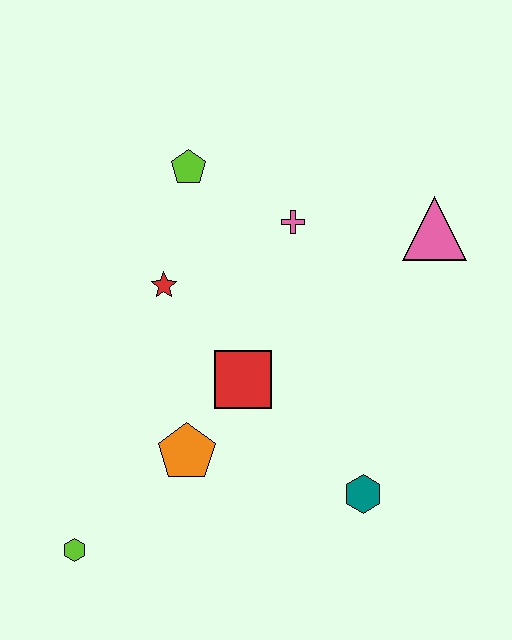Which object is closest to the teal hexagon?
The red square is closest to the teal hexagon.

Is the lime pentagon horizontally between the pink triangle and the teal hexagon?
No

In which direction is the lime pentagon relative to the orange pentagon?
The lime pentagon is above the orange pentagon.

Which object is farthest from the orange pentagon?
The pink triangle is farthest from the orange pentagon.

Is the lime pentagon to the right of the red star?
Yes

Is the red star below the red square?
No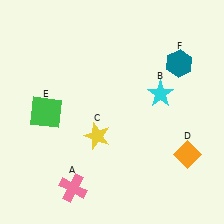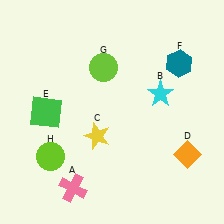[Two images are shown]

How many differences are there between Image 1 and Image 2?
There are 2 differences between the two images.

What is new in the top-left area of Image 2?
A lime circle (G) was added in the top-left area of Image 2.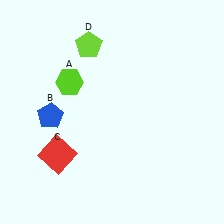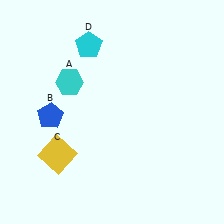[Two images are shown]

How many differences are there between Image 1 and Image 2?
There are 3 differences between the two images.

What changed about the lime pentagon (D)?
In Image 1, D is lime. In Image 2, it changed to cyan.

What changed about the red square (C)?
In Image 1, C is red. In Image 2, it changed to yellow.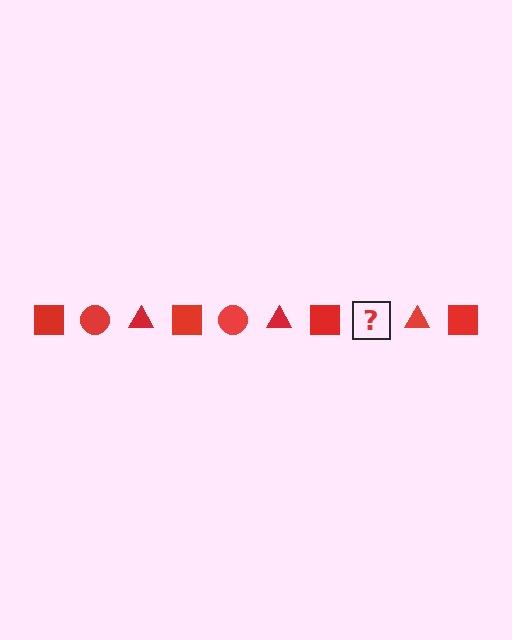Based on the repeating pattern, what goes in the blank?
The blank should be a red circle.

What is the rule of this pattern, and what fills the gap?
The rule is that the pattern cycles through square, circle, triangle shapes in red. The gap should be filled with a red circle.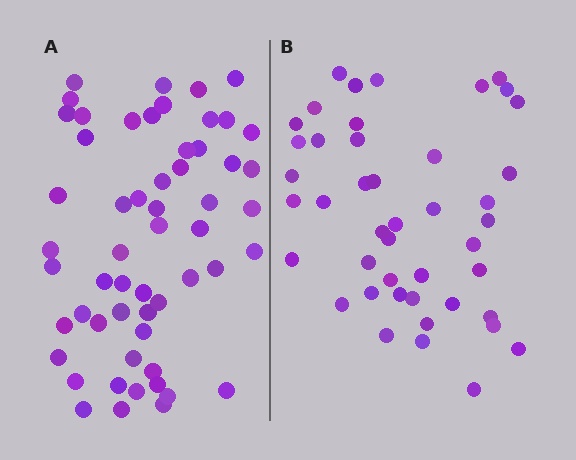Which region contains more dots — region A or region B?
Region A (the left region) has more dots.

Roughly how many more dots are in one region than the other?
Region A has roughly 12 or so more dots than region B.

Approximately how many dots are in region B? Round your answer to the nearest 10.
About 40 dots. (The exact count is 44, which rounds to 40.)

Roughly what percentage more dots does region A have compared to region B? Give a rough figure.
About 25% more.